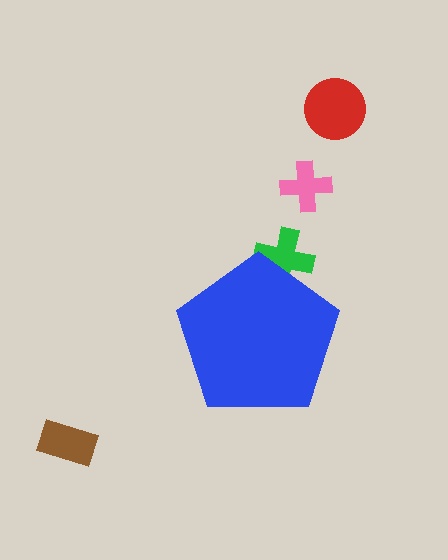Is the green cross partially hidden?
Yes, the green cross is partially hidden behind the blue pentagon.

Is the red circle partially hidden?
No, the red circle is fully visible.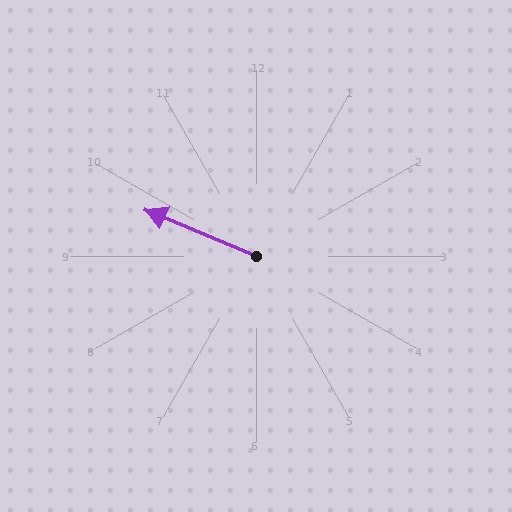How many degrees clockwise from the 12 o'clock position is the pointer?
Approximately 293 degrees.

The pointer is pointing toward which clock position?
Roughly 10 o'clock.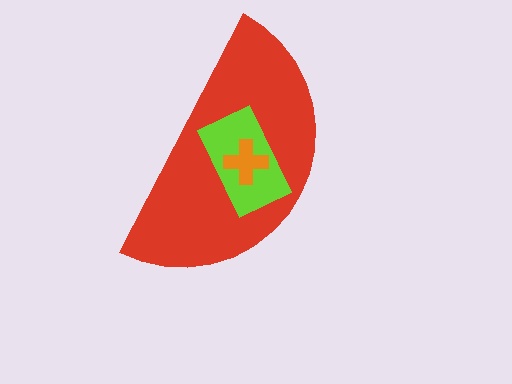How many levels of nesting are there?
3.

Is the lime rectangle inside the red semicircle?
Yes.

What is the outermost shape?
The red semicircle.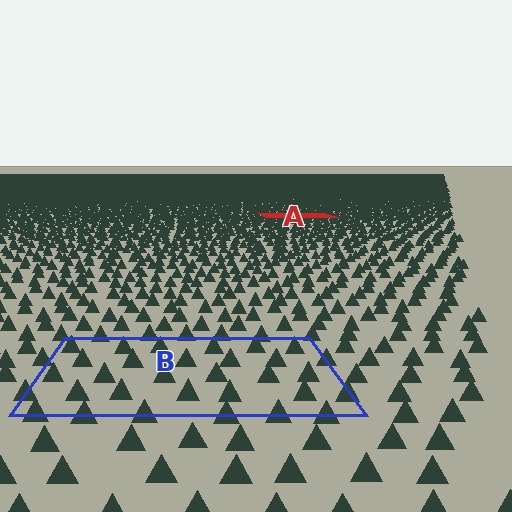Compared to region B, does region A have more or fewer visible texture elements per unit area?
Region A has more texture elements per unit area — they are packed more densely because it is farther away.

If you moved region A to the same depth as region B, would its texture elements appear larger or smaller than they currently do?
They would appear larger. At a closer depth, the same texture elements are projected at a bigger on-screen size.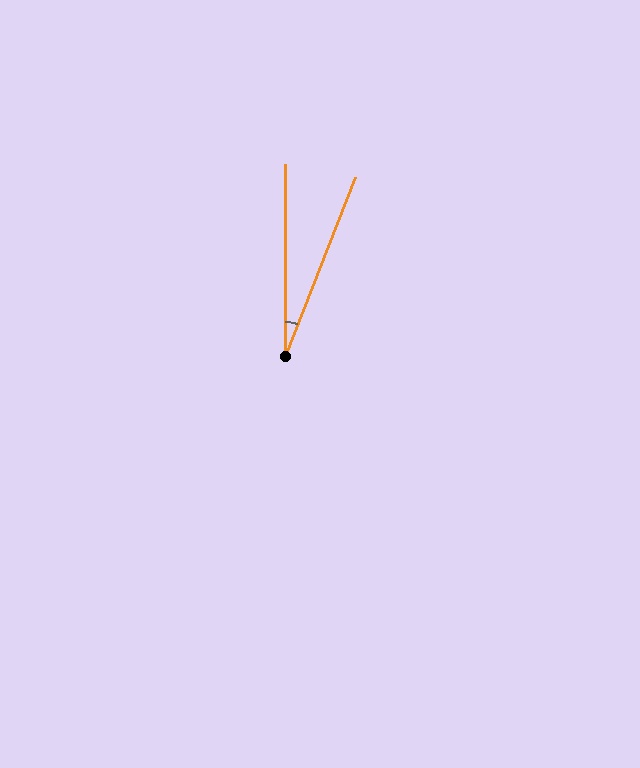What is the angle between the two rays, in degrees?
Approximately 21 degrees.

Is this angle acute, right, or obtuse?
It is acute.